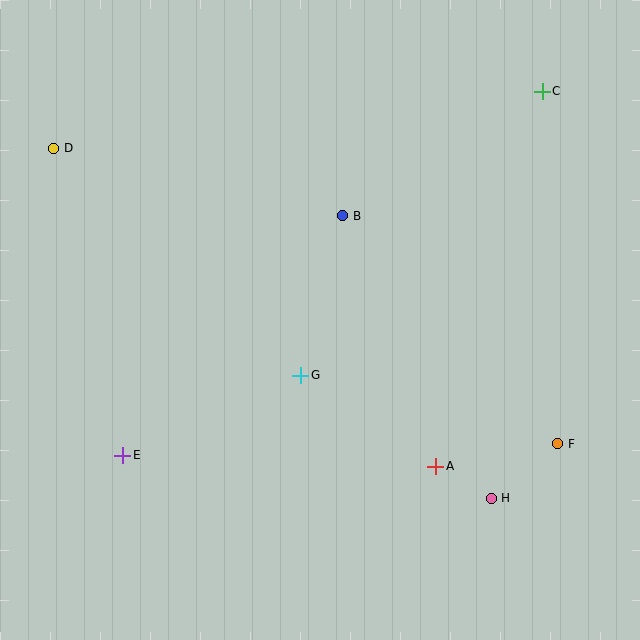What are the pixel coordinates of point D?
Point D is at (54, 148).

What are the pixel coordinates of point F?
Point F is at (558, 444).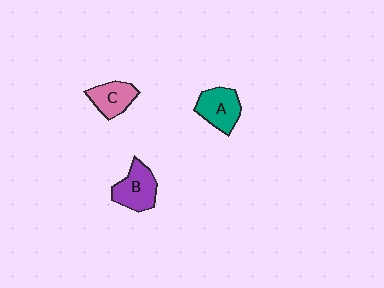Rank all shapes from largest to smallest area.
From largest to smallest: B (purple), A (teal), C (pink).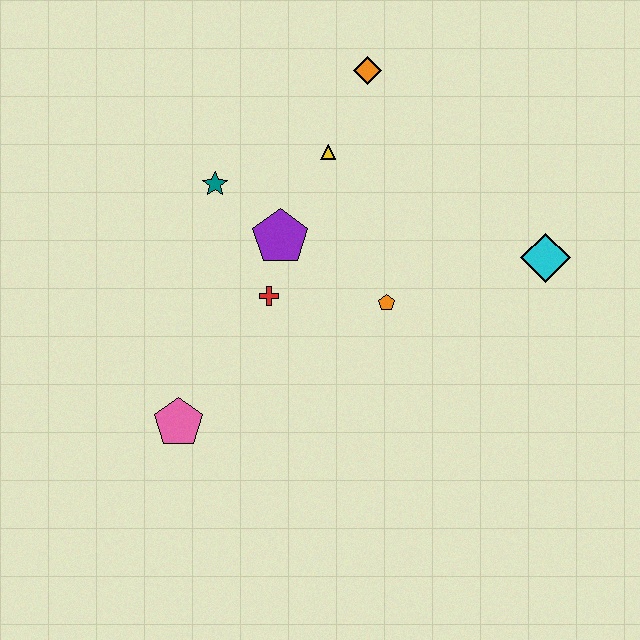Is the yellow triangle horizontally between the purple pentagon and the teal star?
No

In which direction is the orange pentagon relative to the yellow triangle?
The orange pentagon is below the yellow triangle.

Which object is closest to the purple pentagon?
The red cross is closest to the purple pentagon.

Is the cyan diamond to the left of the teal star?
No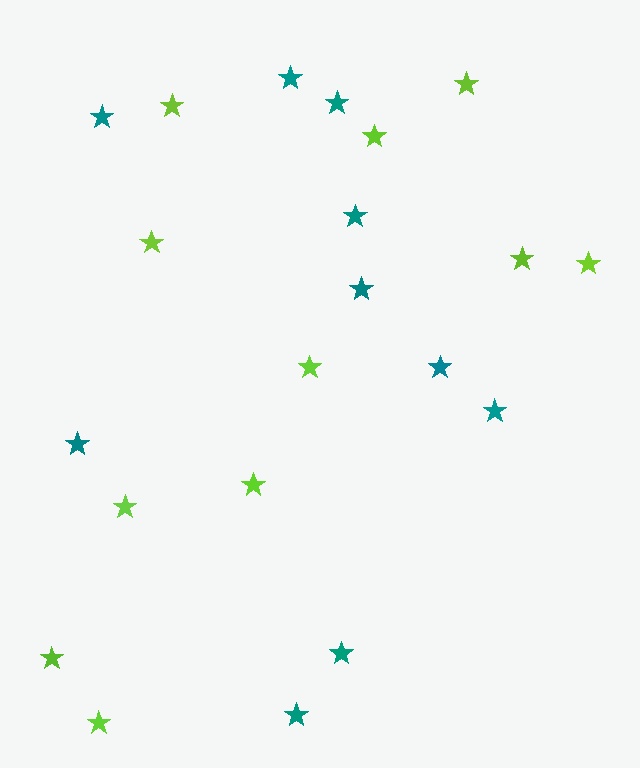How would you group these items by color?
There are 2 groups: one group of lime stars (11) and one group of teal stars (10).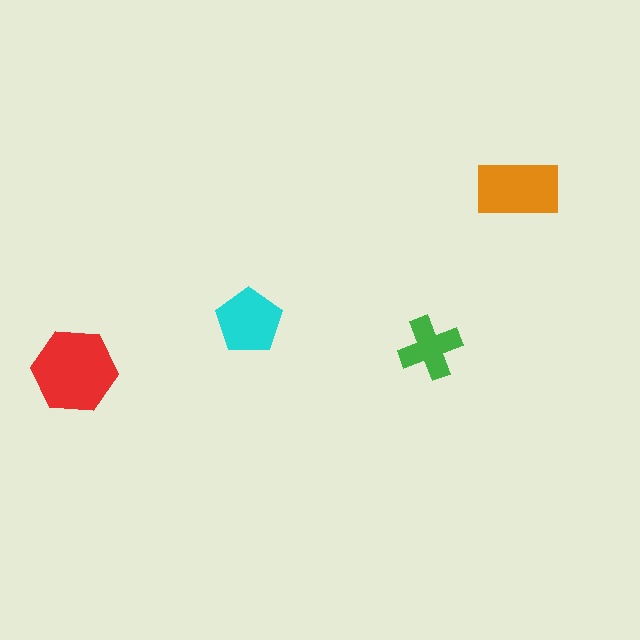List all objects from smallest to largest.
The green cross, the cyan pentagon, the orange rectangle, the red hexagon.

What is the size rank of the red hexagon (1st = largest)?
1st.